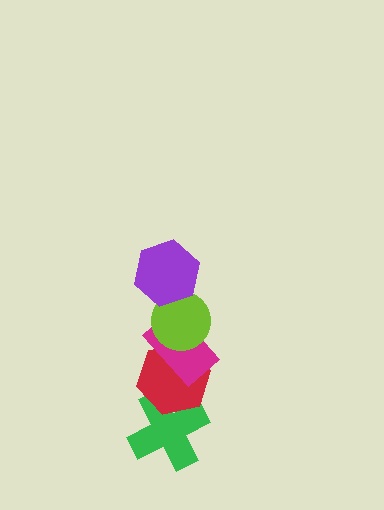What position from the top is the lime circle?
The lime circle is 2nd from the top.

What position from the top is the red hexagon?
The red hexagon is 4th from the top.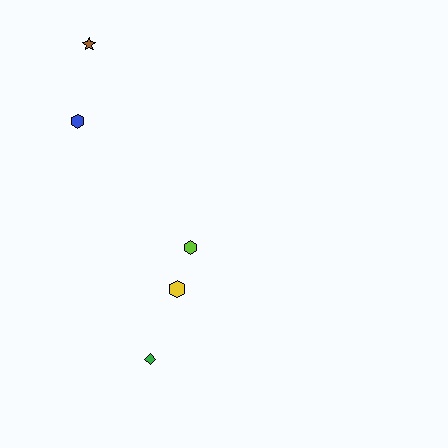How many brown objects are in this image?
There is 1 brown object.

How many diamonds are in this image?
There is 1 diamond.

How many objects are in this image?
There are 5 objects.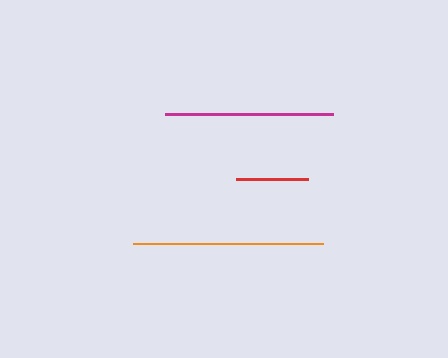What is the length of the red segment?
The red segment is approximately 72 pixels long.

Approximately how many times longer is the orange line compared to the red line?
The orange line is approximately 2.6 times the length of the red line.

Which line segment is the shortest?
The red line is the shortest at approximately 72 pixels.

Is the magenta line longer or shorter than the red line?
The magenta line is longer than the red line.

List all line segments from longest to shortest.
From longest to shortest: orange, magenta, red.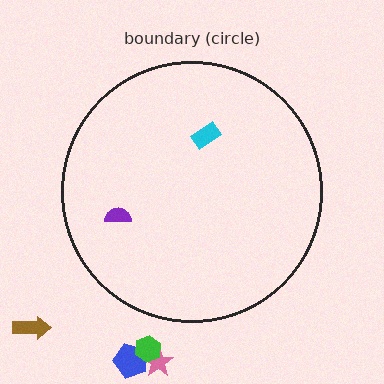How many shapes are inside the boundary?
2 inside, 4 outside.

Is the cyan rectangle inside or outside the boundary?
Inside.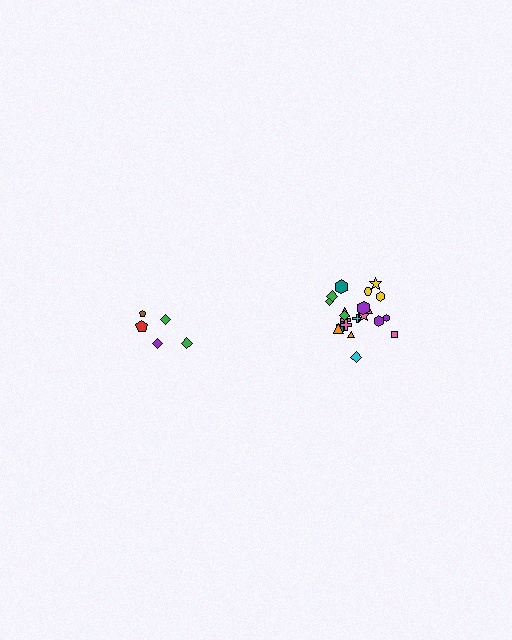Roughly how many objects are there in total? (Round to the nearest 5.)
Roughly 25 objects in total.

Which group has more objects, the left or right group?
The right group.